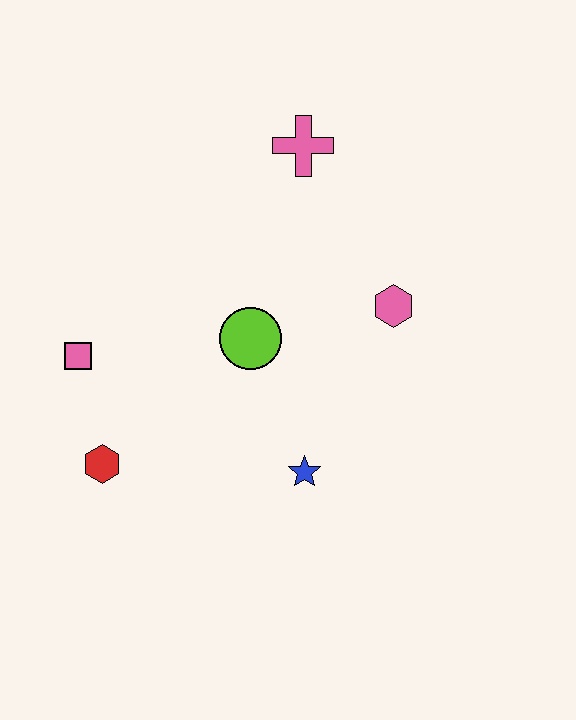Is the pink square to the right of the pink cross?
No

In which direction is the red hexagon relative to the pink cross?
The red hexagon is below the pink cross.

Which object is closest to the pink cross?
The pink hexagon is closest to the pink cross.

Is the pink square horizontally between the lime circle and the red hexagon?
No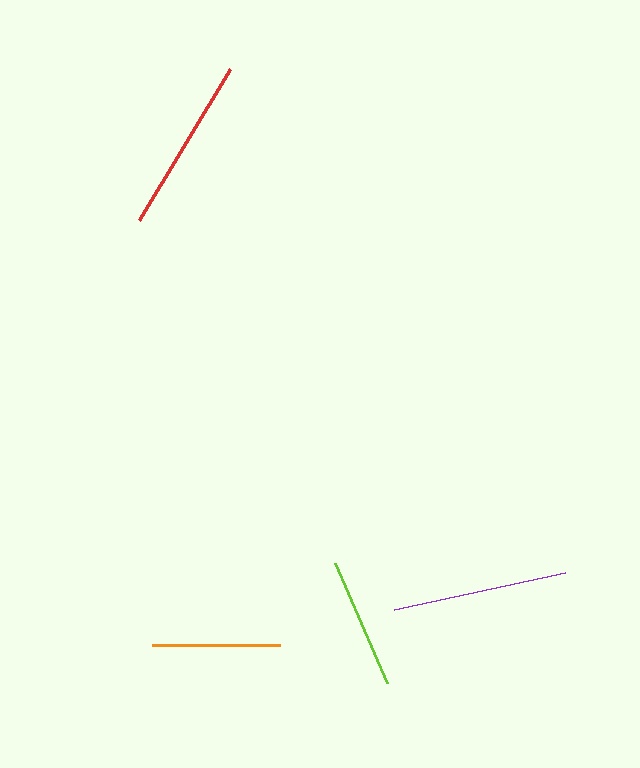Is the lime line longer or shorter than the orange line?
The lime line is longer than the orange line.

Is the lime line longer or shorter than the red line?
The red line is longer than the lime line.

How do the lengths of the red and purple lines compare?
The red and purple lines are approximately the same length.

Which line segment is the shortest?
The orange line is the shortest at approximately 127 pixels.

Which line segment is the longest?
The red line is the longest at approximately 176 pixels.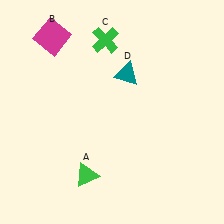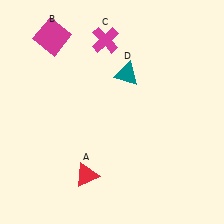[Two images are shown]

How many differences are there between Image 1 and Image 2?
There are 2 differences between the two images.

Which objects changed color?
A changed from green to red. C changed from green to magenta.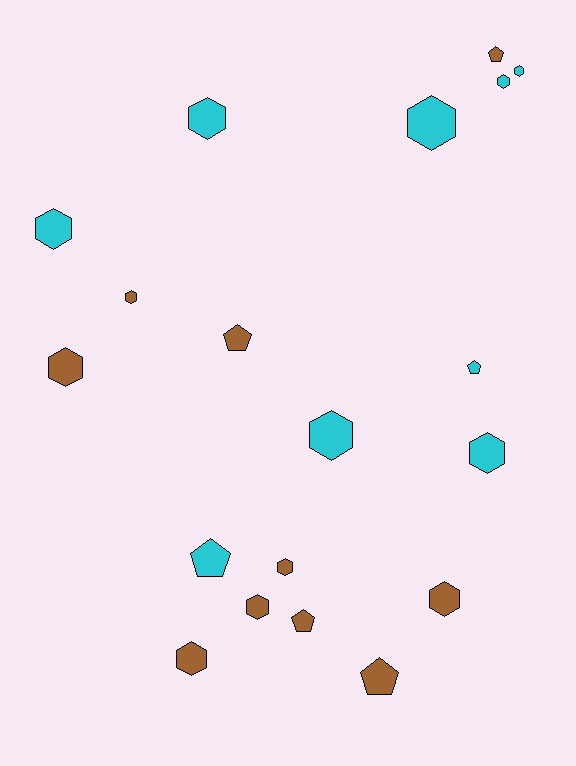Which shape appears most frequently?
Hexagon, with 13 objects.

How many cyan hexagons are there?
There are 7 cyan hexagons.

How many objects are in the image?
There are 19 objects.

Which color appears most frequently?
Brown, with 10 objects.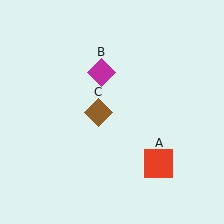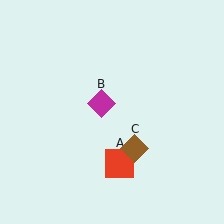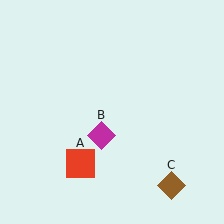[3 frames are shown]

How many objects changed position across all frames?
3 objects changed position: red square (object A), magenta diamond (object B), brown diamond (object C).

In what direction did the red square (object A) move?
The red square (object A) moved left.